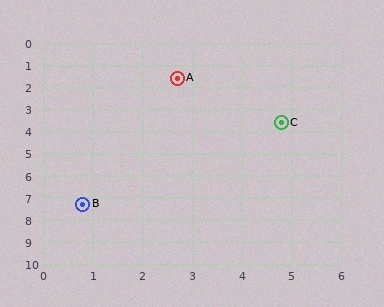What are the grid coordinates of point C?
Point C is at approximately (4.8, 3.6).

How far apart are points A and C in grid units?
Points A and C are about 2.9 grid units apart.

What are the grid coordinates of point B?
Point B is at approximately (0.8, 7.3).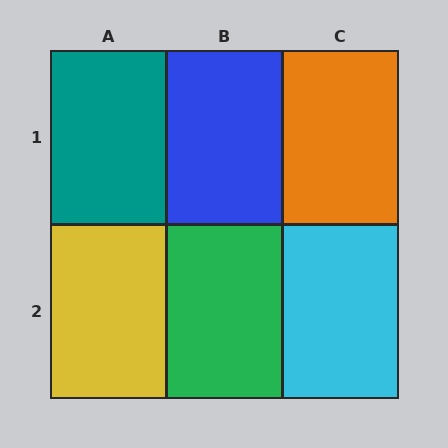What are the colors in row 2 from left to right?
Yellow, green, cyan.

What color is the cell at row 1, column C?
Orange.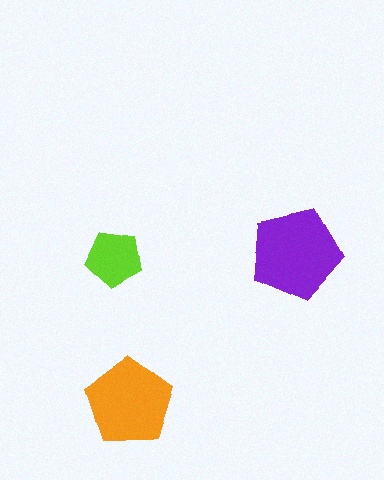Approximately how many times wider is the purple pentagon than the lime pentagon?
About 1.5 times wider.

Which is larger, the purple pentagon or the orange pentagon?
The purple one.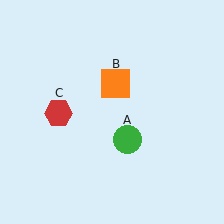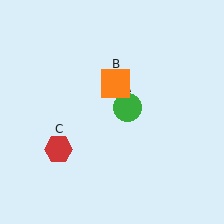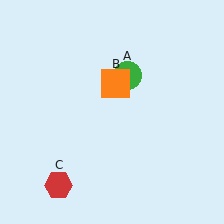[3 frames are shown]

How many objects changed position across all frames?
2 objects changed position: green circle (object A), red hexagon (object C).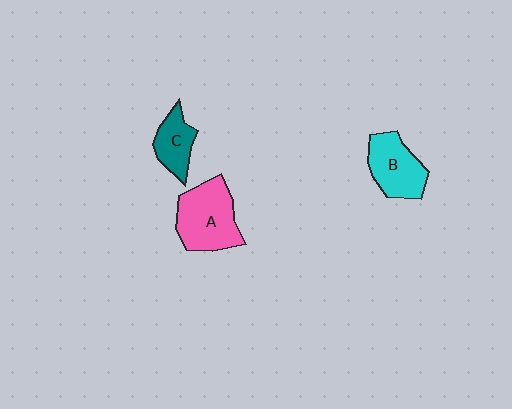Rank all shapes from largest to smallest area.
From largest to smallest: A (pink), B (cyan), C (teal).